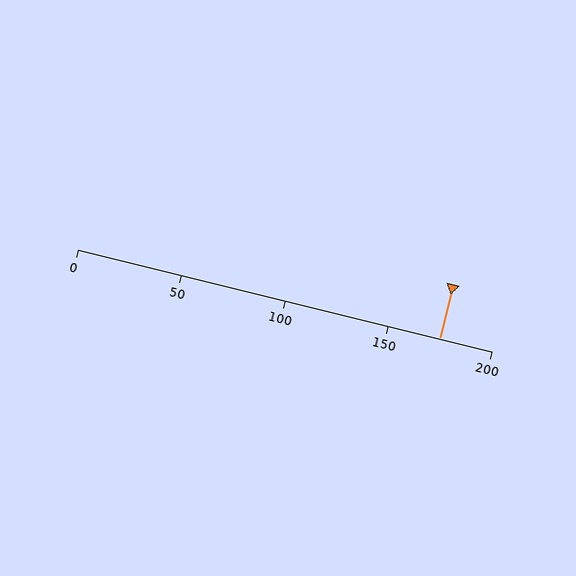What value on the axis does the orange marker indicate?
The marker indicates approximately 175.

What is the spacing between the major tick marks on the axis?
The major ticks are spaced 50 apart.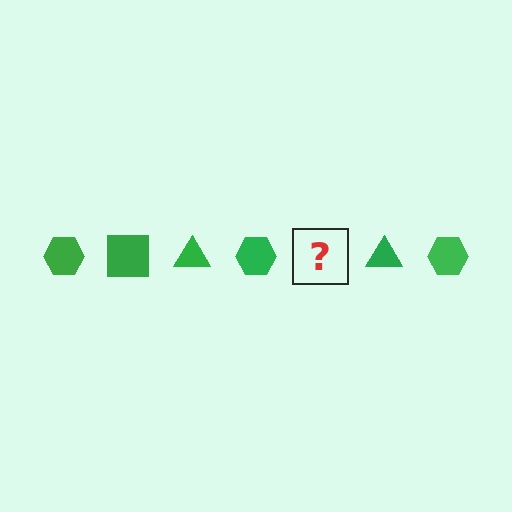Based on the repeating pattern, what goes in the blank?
The blank should be a green square.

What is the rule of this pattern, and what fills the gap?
The rule is that the pattern cycles through hexagon, square, triangle shapes in green. The gap should be filled with a green square.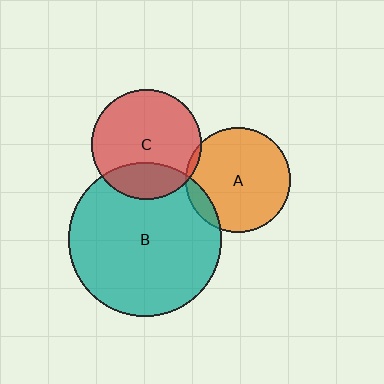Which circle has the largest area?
Circle B (teal).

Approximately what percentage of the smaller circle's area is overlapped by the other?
Approximately 25%.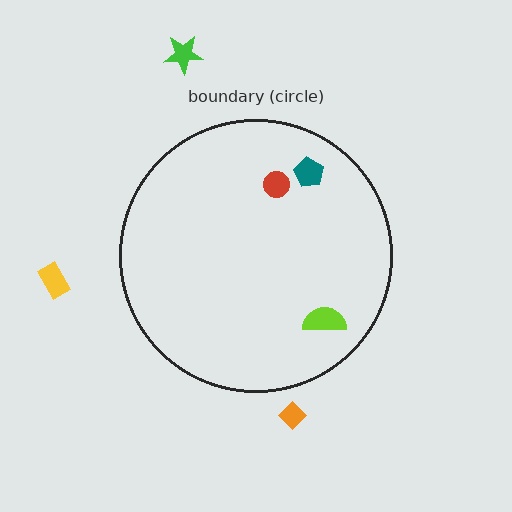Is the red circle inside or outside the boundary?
Inside.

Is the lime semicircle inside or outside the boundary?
Inside.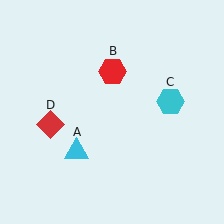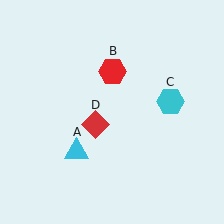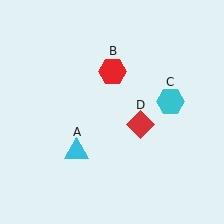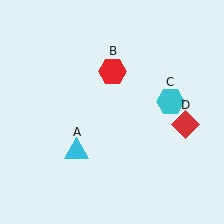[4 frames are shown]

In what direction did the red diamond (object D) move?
The red diamond (object D) moved right.